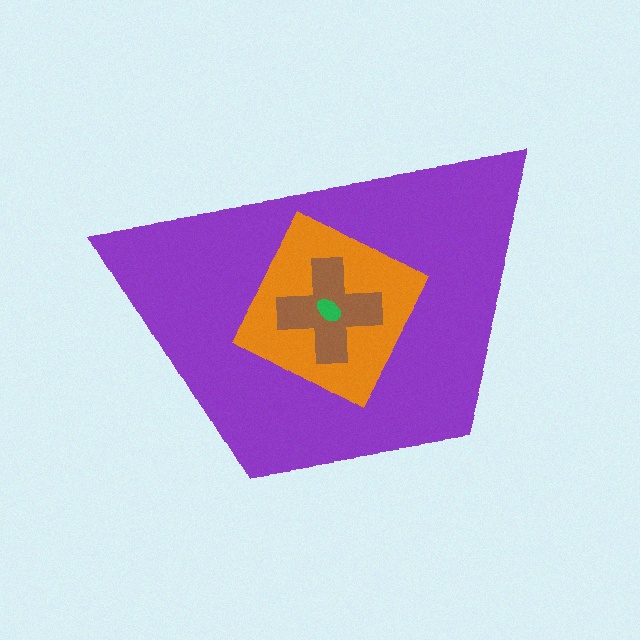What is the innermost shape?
The green ellipse.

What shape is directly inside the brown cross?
The green ellipse.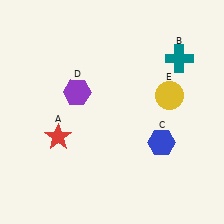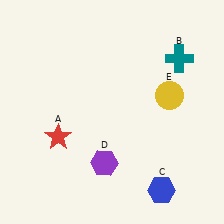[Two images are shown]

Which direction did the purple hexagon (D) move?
The purple hexagon (D) moved down.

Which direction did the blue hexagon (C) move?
The blue hexagon (C) moved down.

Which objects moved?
The objects that moved are: the blue hexagon (C), the purple hexagon (D).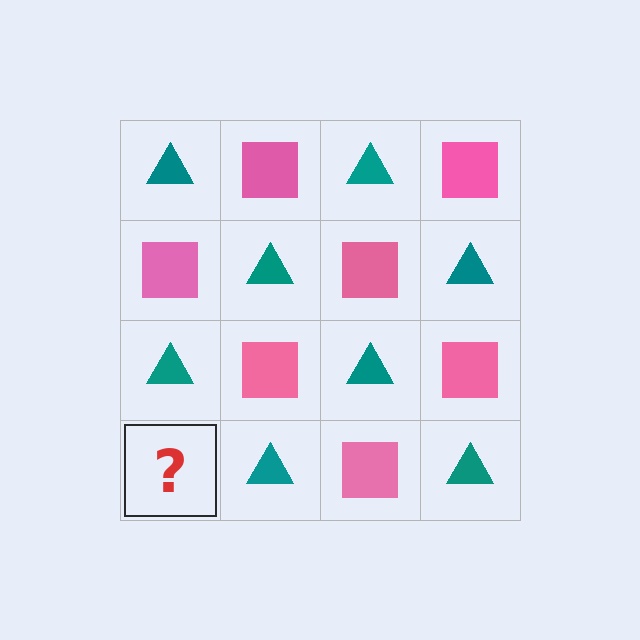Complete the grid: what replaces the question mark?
The question mark should be replaced with a pink square.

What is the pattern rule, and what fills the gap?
The rule is that it alternates teal triangle and pink square in a checkerboard pattern. The gap should be filled with a pink square.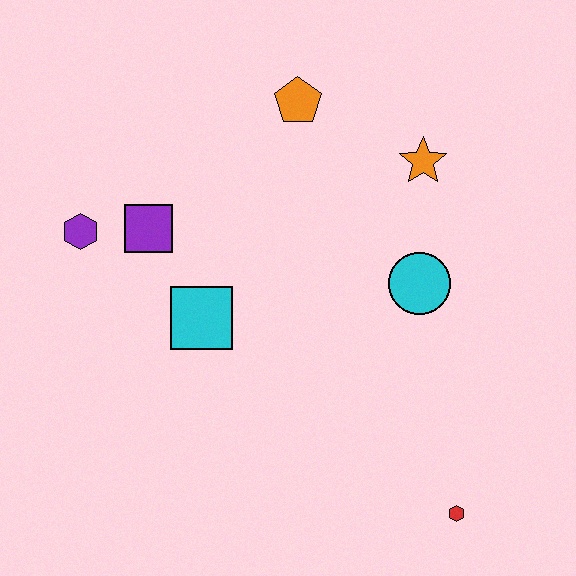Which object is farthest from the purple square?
The red hexagon is farthest from the purple square.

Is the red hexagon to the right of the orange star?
Yes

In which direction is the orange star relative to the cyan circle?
The orange star is above the cyan circle.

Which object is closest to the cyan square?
The purple square is closest to the cyan square.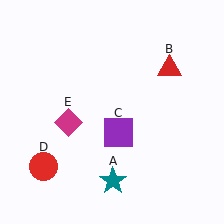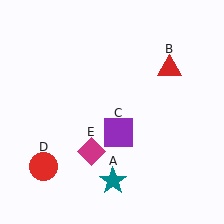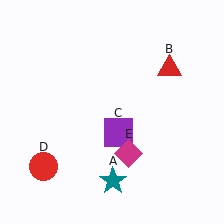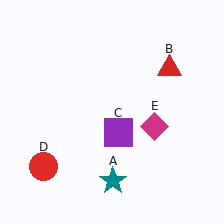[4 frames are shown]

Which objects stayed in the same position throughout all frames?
Teal star (object A) and red triangle (object B) and purple square (object C) and red circle (object D) remained stationary.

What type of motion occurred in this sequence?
The magenta diamond (object E) rotated counterclockwise around the center of the scene.